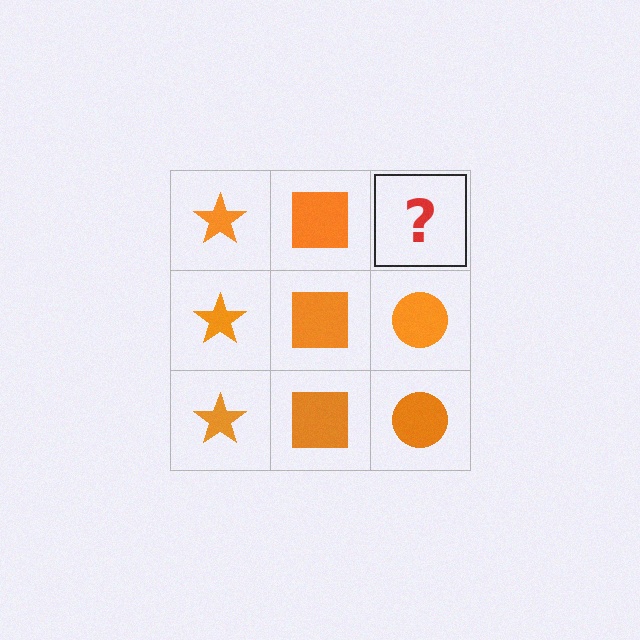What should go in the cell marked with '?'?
The missing cell should contain an orange circle.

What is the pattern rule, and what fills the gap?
The rule is that each column has a consistent shape. The gap should be filled with an orange circle.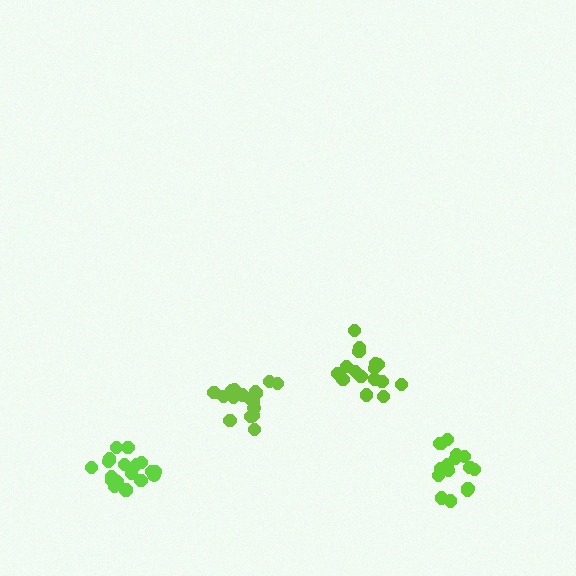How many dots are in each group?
Group 1: 16 dots, Group 2: 16 dots, Group 3: 20 dots, Group 4: 18 dots (70 total).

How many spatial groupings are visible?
There are 4 spatial groupings.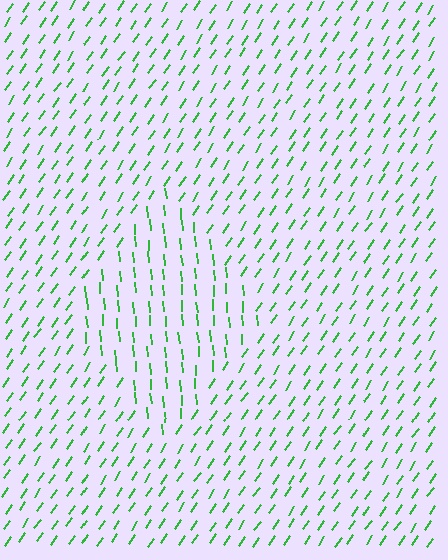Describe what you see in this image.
The image is filled with small green line segments. A diamond region in the image has lines oriented differently from the surrounding lines, creating a visible texture boundary.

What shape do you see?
I see a diamond.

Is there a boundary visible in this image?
Yes, there is a texture boundary formed by a change in line orientation.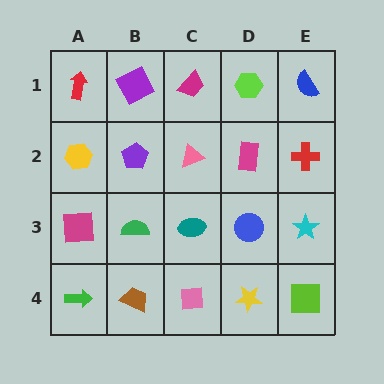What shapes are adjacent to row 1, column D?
A magenta rectangle (row 2, column D), a magenta trapezoid (row 1, column C), a blue semicircle (row 1, column E).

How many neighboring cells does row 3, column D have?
4.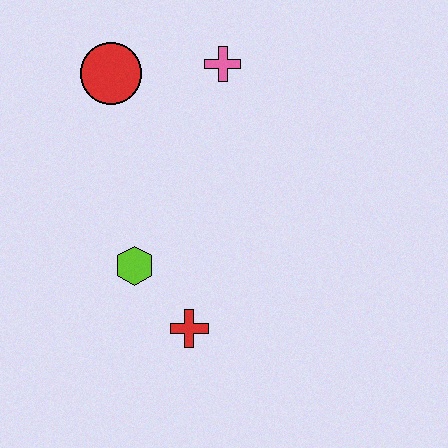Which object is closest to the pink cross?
The red circle is closest to the pink cross.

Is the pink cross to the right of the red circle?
Yes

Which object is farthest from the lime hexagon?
The pink cross is farthest from the lime hexagon.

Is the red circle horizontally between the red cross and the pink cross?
No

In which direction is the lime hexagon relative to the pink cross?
The lime hexagon is below the pink cross.